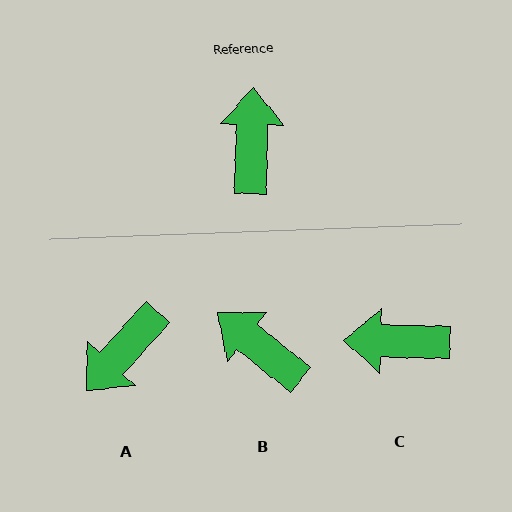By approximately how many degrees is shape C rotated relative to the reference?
Approximately 90 degrees counter-clockwise.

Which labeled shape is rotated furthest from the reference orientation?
A, about 139 degrees away.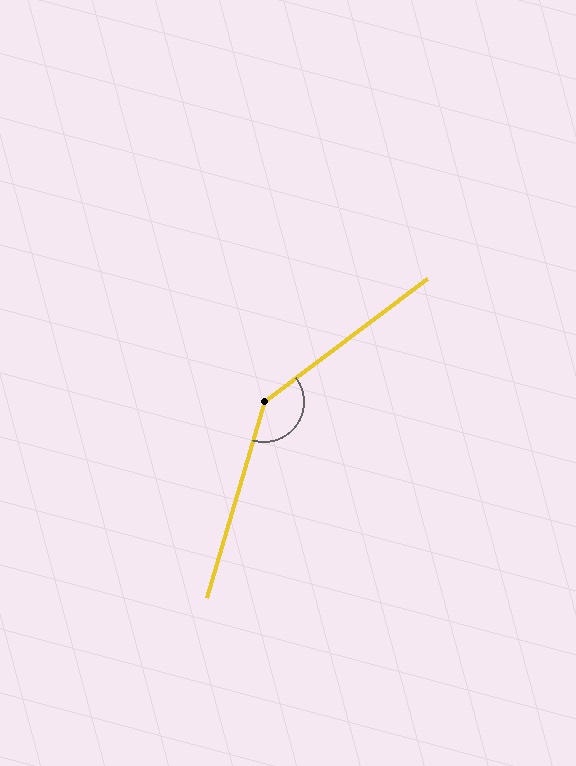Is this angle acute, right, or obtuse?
It is obtuse.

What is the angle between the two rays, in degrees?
Approximately 143 degrees.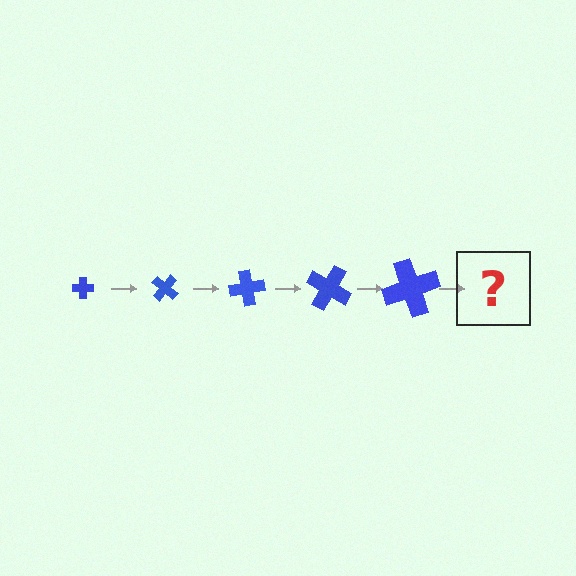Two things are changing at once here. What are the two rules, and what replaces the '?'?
The two rules are that the cross grows larger each step and it rotates 40 degrees each step. The '?' should be a cross, larger than the previous one and rotated 200 degrees from the start.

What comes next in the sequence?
The next element should be a cross, larger than the previous one and rotated 200 degrees from the start.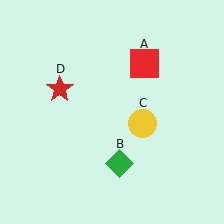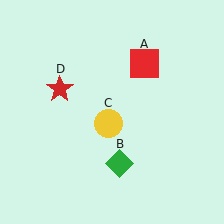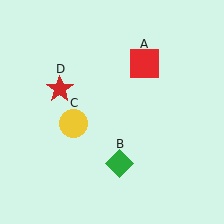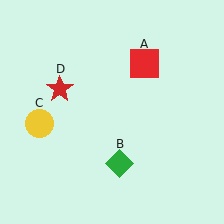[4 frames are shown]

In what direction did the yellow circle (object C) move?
The yellow circle (object C) moved left.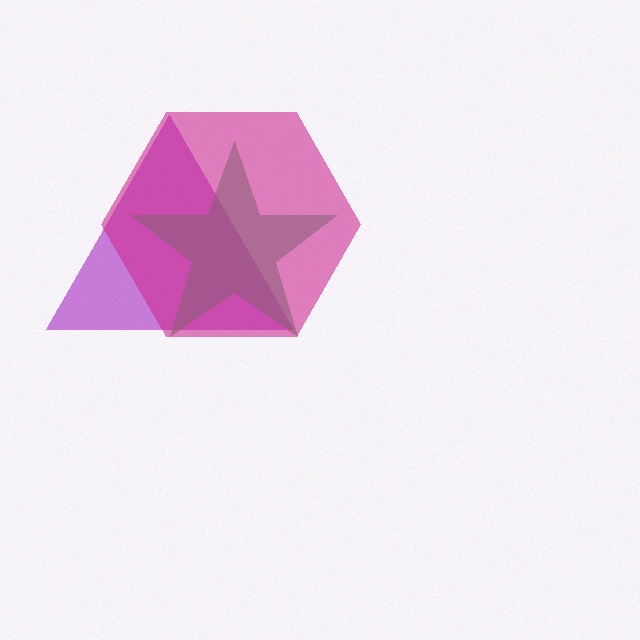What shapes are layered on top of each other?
The layered shapes are: a purple triangle, a green star, a magenta hexagon.